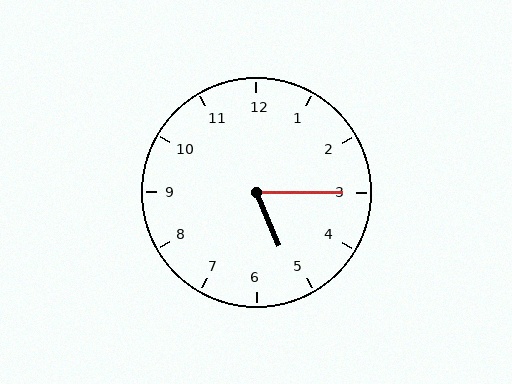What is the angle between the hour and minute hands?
Approximately 68 degrees.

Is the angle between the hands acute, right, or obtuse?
It is acute.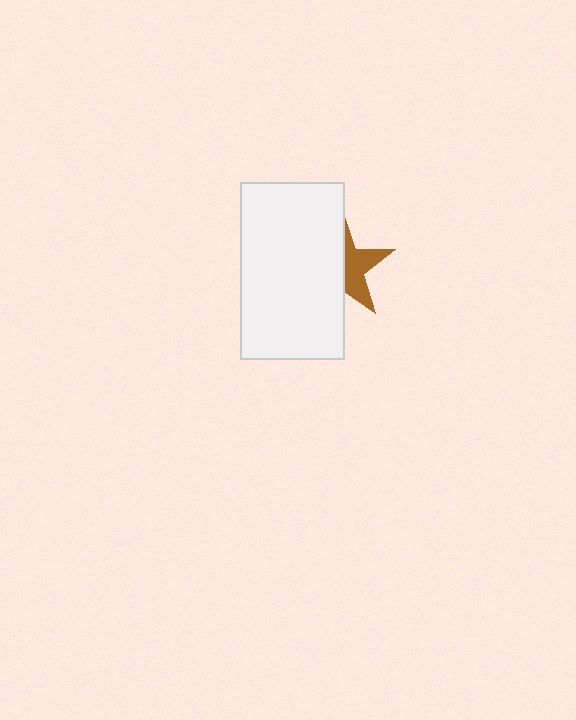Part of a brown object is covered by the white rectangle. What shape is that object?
It is a star.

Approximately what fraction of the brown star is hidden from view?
Roughly 57% of the brown star is hidden behind the white rectangle.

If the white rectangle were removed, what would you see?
You would see the complete brown star.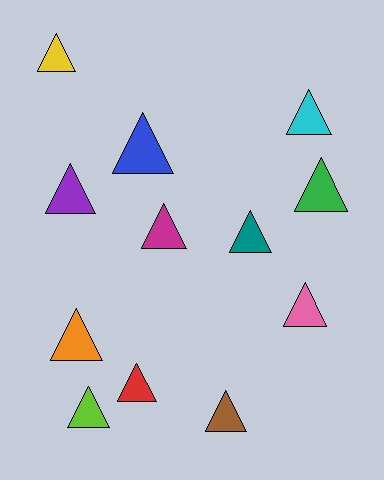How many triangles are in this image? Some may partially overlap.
There are 12 triangles.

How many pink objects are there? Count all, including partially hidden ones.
There is 1 pink object.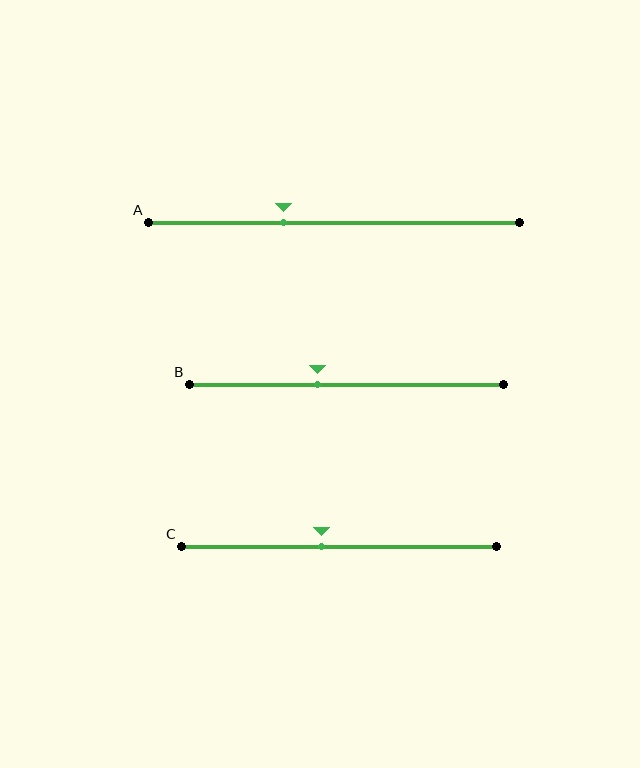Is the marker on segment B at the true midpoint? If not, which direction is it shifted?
No, the marker on segment B is shifted to the left by about 9% of the segment length.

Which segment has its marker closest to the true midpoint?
Segment C has its marker closest to the true midpoint.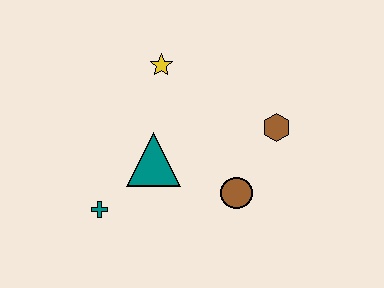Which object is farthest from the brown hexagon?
The teal cross is farthest from the brown hexagon.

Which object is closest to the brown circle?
The brown hexagon is closest to the brown circle.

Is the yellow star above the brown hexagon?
Yes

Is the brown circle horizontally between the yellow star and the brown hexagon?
Yes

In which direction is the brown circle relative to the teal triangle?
The brown circle is to the right of the teal triangle.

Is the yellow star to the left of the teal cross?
No